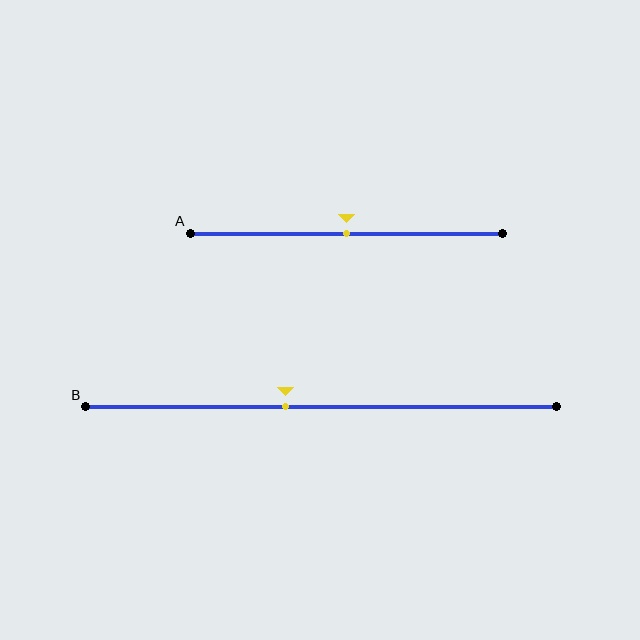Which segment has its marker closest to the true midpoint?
Segment A has its marker closest to the true midpoint.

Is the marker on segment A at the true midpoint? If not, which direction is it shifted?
Yes, the marker on segment A is at the true midpoint.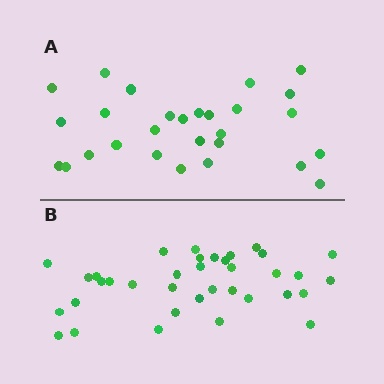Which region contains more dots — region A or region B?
Region B (the bottom region) has more dots.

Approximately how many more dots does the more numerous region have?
Region B has roughly 8 or so more dots than region A.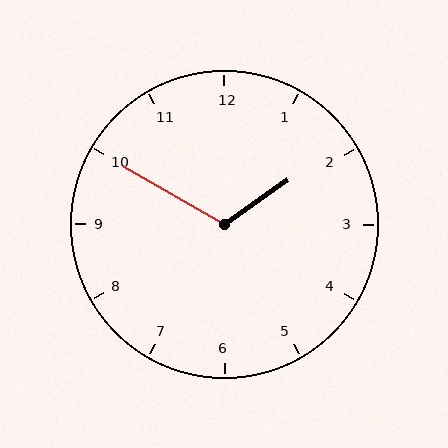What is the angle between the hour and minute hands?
Approximately 115 degrees.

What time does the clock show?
1:50.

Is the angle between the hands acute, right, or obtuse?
It is obtuse.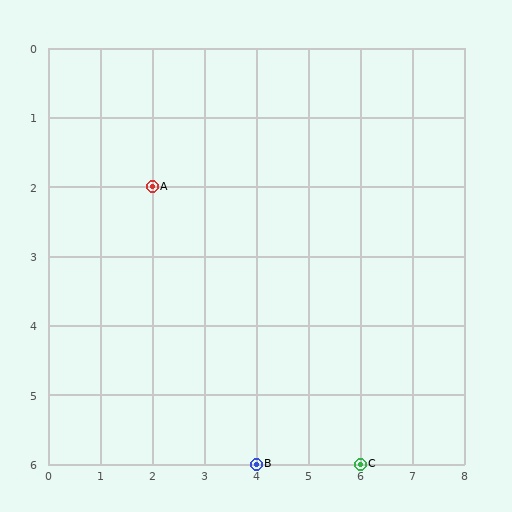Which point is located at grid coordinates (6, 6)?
Point C is at (6, 6).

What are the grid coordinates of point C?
Point C is at grid coordinates (6, 6).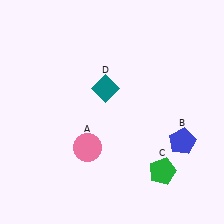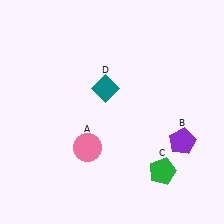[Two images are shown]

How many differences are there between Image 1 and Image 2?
There is 1 difference between the two images.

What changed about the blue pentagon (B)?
In Image 1, B is blue. In Image 2, it changed to purple.